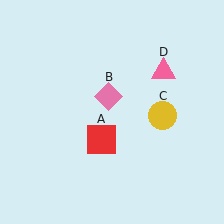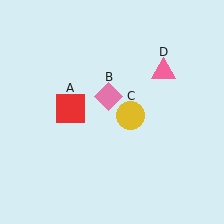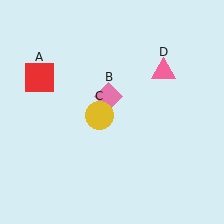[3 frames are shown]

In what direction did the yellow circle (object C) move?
The yellow circle (object C) moved left.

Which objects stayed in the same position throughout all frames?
Pink diamond (object B) and pink triangle (object D) remained stationary.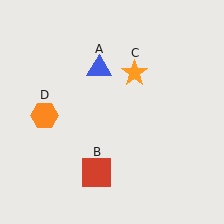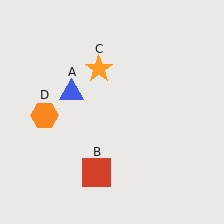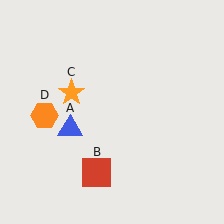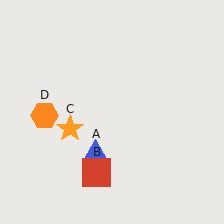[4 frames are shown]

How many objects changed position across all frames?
2 objects changed position: blue triangle (object A), orange star (object C).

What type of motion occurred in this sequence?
The blue triangle (object A), orange star (object C) rotated counterclockwise around the center of the scene.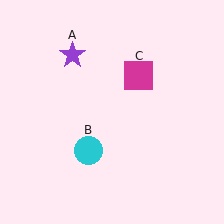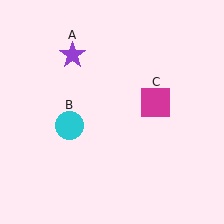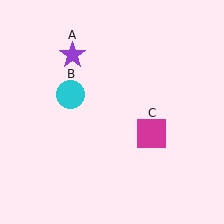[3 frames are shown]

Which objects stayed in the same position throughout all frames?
Purple star (object A) remained stationary.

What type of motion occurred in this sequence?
The cyan circle (object B), magenta square (object C) rotated clockwise around the center of the scene.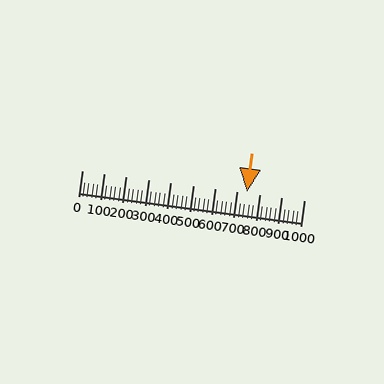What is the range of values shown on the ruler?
The ruler shows values from 0 to 1000.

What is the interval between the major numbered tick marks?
The major tick marks are spaced 100 units apart.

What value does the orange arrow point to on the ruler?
The orange arrow points to approximately 744.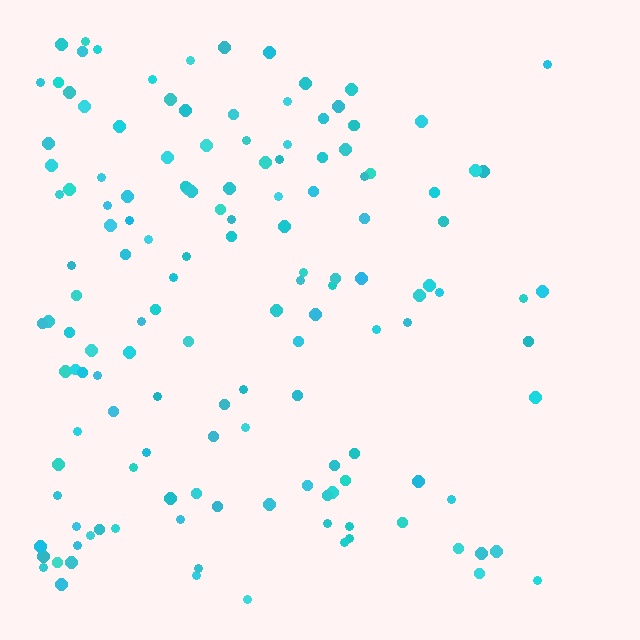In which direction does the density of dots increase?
From right to left, with the left side densest.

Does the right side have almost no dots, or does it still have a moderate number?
Still a moderate number, just noticeably fewer than the left.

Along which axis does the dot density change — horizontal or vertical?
Horizontal.